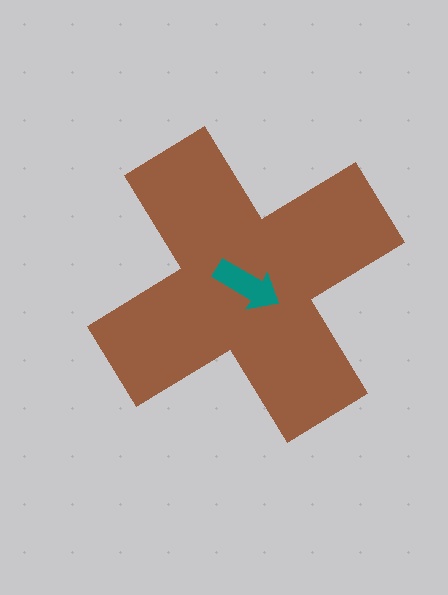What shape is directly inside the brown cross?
The teal arrow.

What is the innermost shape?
The teal arrow.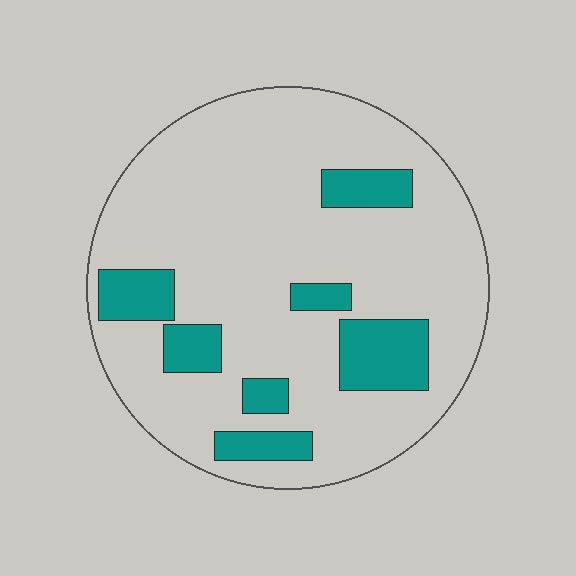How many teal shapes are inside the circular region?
7.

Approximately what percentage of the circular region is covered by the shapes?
Approximately 20%.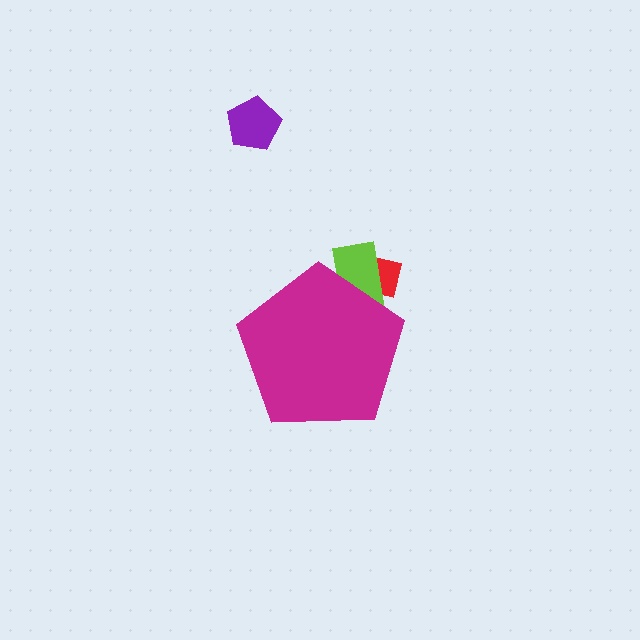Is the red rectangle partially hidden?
Yes, the red rectangle is partially hidden behind the magenta pentagon.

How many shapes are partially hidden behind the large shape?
2 shapes are partially hidden.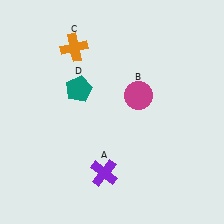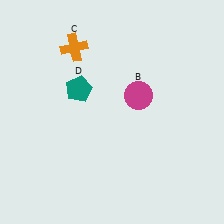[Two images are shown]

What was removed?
The purple cross (A) was removed in Image 2.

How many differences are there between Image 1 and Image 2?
There is 1 difference between the two images.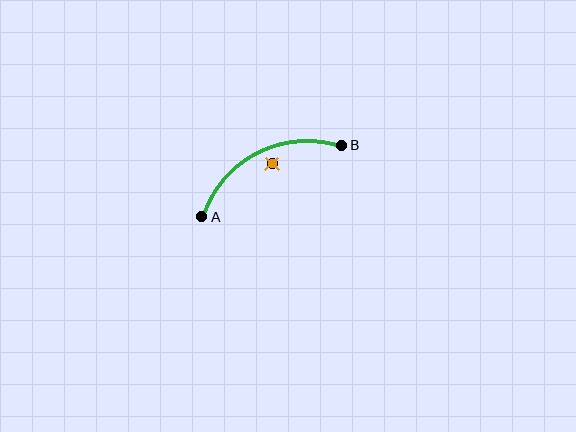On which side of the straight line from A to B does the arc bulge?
The arc bulges above the straight line connecting A and B.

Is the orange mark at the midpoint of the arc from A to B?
No — the orange mark does not lie on the arc at all. It sits slightly inside the curve.